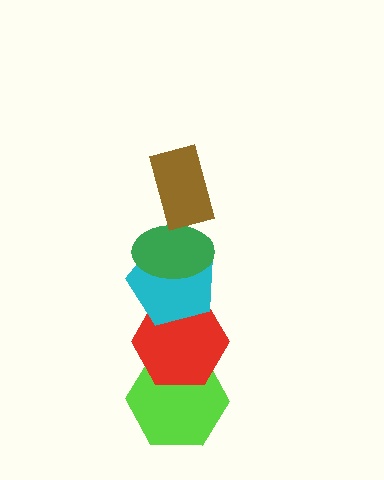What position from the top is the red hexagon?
The red hexagon is 4th from the top.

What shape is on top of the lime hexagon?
The red hexagon is on top of the lime hexagon.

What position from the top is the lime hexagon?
The lime hexagon is 5th from the top.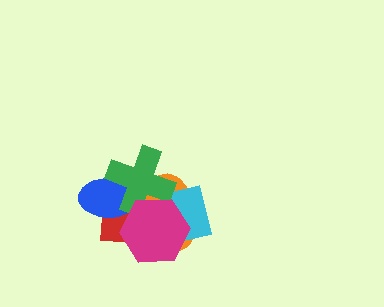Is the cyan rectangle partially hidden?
Yes, it is partially covered by another shape.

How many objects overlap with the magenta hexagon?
5 objects overlap with the magenta hexagon.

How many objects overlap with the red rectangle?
5 objects overlap with the red rectangle.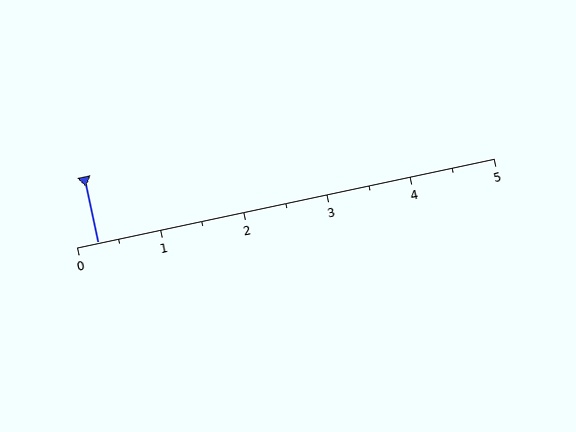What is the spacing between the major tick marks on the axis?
The major ticks are spaced 1 apart.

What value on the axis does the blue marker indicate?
The marker indicates approximately 0.2.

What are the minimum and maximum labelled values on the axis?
The axis runs from 0 to 5.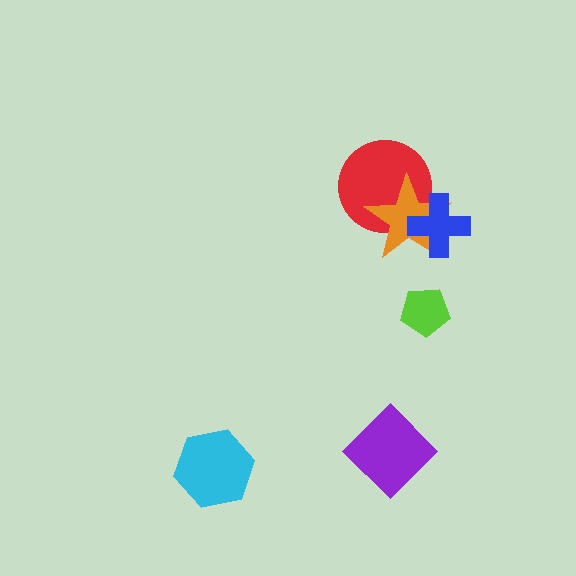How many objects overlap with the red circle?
2 objects overlap with the red circle.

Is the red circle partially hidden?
Yes, it is partially covered by another shape.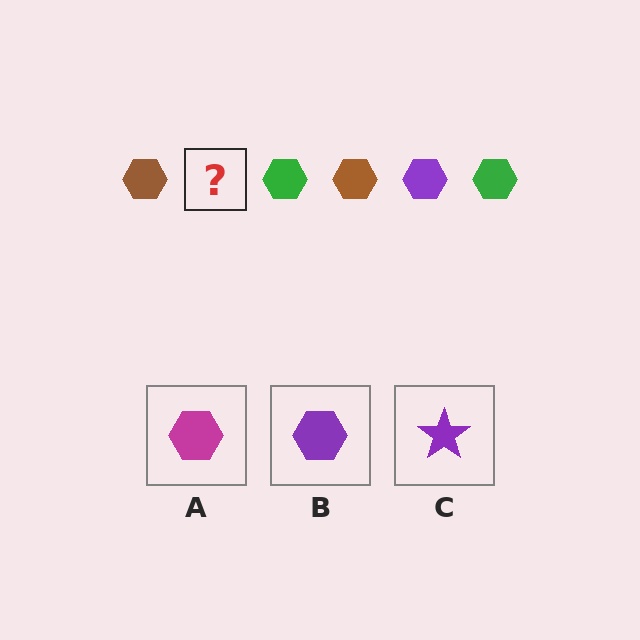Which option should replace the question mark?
Option B.